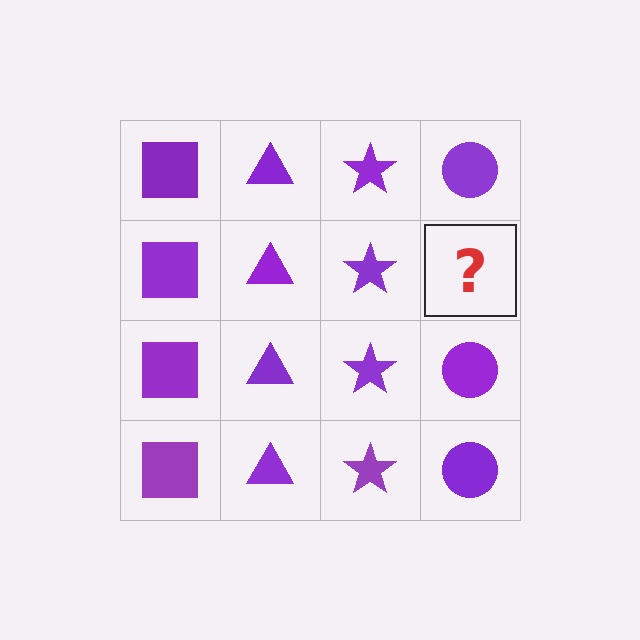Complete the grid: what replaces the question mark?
The question mark should be replaced with a purple circle.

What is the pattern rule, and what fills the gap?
The rule is that each column has a consistent shape. The gap should be filled with a purple circle.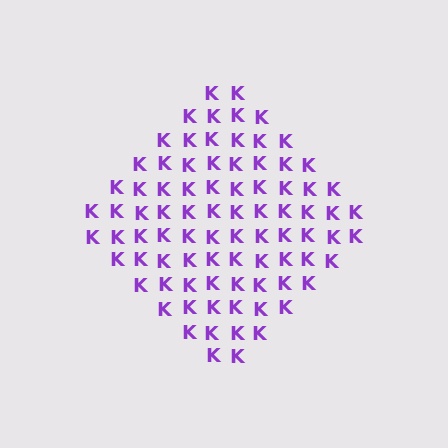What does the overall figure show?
The overall figure shows a diamond.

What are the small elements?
The small elements are letter K's.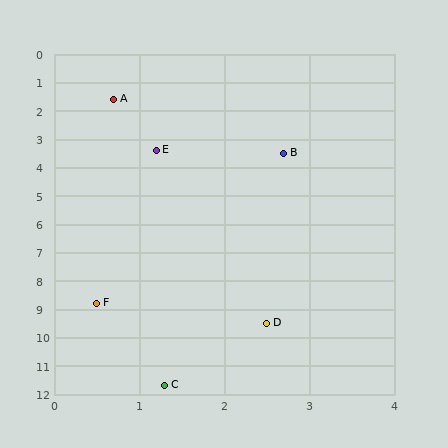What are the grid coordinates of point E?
Point E is at approximately (1.2, 3.4).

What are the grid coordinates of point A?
Point A is at approximately (0.7, 1.6).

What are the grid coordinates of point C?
Point C is at approximately (1.3, 11.7).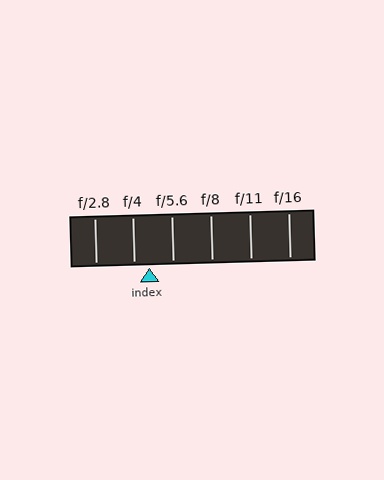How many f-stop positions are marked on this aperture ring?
There are 6 f-stop positions marked.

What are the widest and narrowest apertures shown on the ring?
The widest aperture shown is f/2.8 and the narrowest is f/16.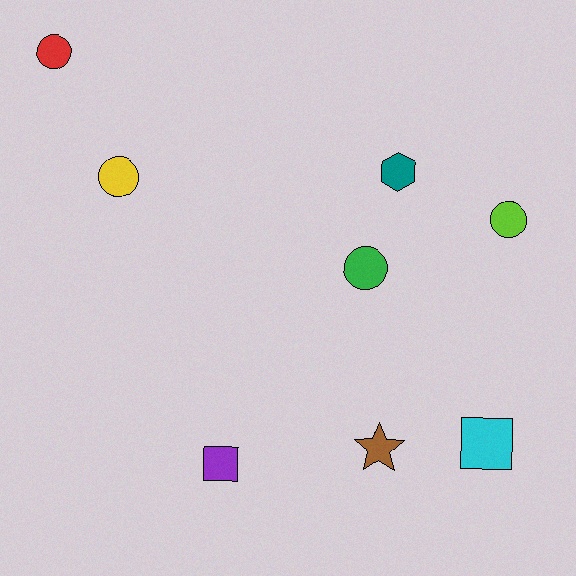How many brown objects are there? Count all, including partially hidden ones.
There is 1 brown object.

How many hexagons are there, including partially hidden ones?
There is 1 hexagon.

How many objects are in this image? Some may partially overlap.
There are 8 objects.